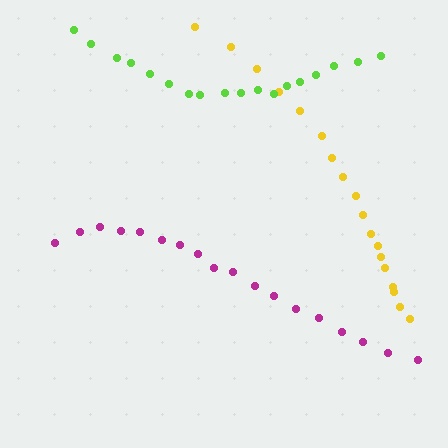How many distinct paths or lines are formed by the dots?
There are 3 distinct paths.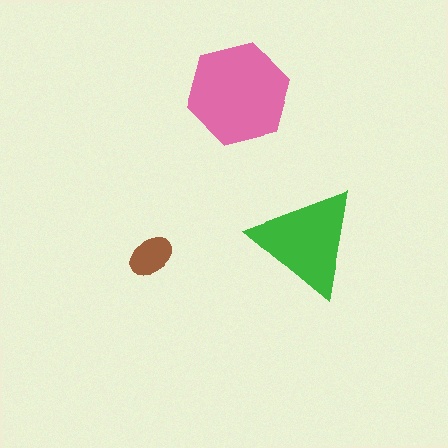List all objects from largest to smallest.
The pink hexagon, the green triangle, the brown ellipse.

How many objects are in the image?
There are 3 objects in the image.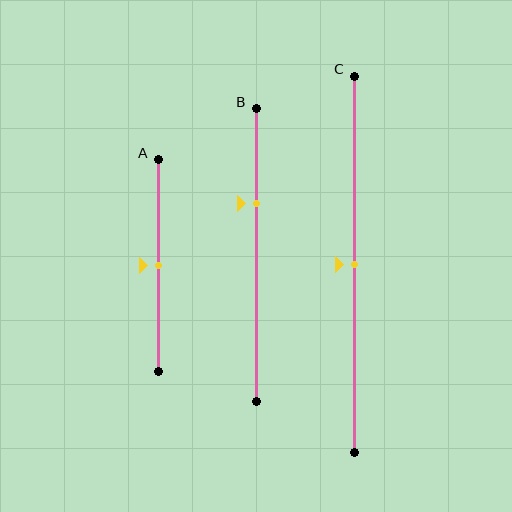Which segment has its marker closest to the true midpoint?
Segment A has its marker closest to the true midpoint.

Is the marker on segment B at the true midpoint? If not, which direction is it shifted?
No, the marker on segment B is shifted upward by about 18% of the segment length.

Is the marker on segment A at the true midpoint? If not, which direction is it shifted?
Yes, the marker on segment A is at the true midpoint.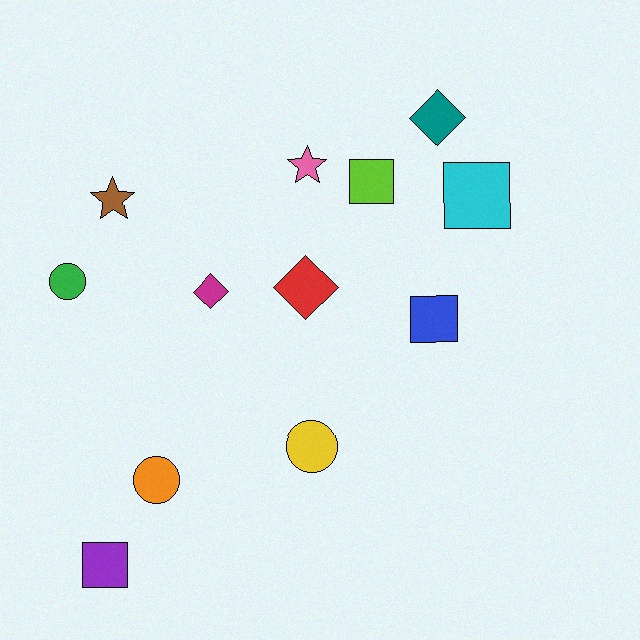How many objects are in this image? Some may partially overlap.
There are 12 objects.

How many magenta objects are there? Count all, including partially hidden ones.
There is 1 magenta object.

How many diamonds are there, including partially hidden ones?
There are 3 diamonds.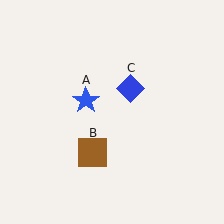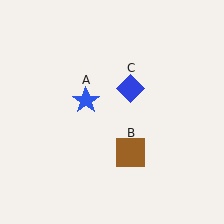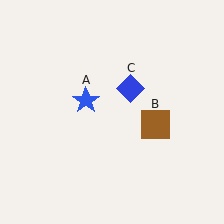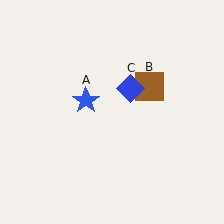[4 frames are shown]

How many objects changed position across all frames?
1 object changed position: brown square (object B).